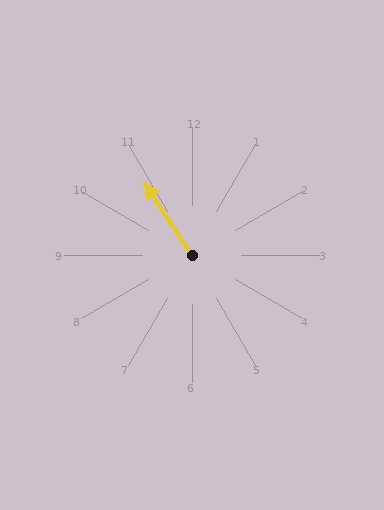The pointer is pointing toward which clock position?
Roughly 11 o'clock.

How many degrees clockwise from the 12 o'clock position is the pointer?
Approximately 327 degrees.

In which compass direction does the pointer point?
Northwest.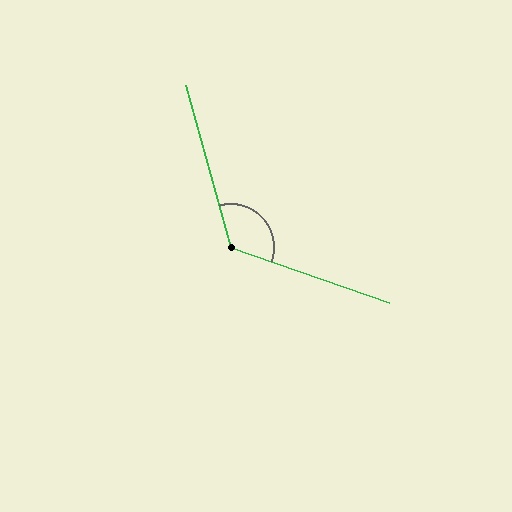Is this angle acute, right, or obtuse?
It is obtuse.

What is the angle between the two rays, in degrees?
Approximately 125 degrees.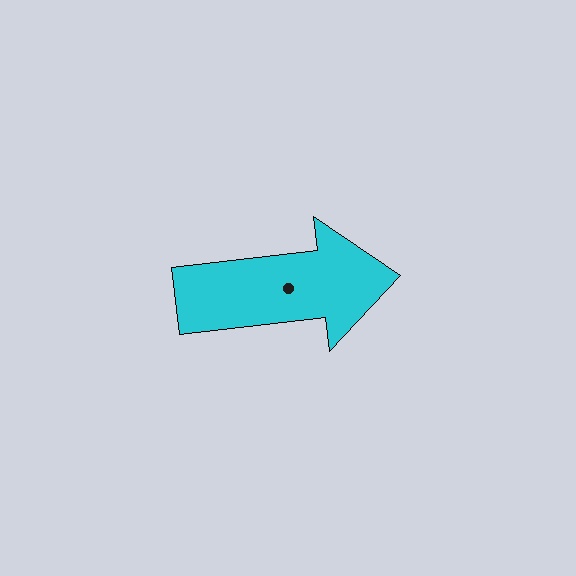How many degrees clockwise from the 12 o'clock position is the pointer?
Approximately 83 degrees.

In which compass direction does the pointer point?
East.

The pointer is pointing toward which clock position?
Roughly 3 o'clock.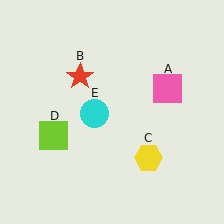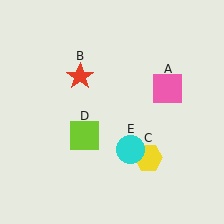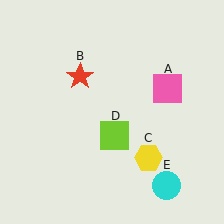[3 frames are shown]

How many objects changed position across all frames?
2 objects changed position: lime square (object D), cyan circle (object E).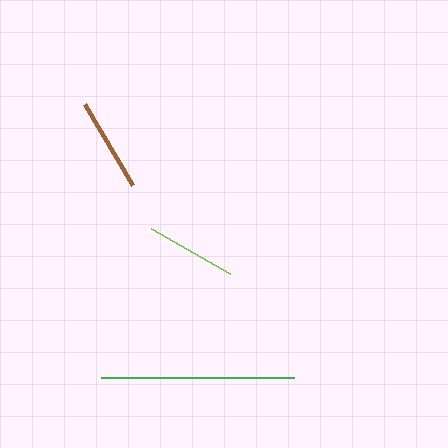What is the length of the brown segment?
The brown segment is approximately 95 pixels long.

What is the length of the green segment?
The green segment is approximately 193 pixels long.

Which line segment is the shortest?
The lime line is the shortest at approximately 91 pixels.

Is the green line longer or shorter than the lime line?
The green line is longer than the lime line.